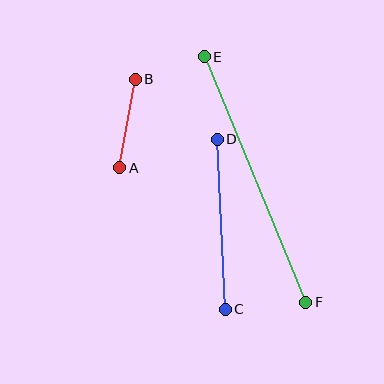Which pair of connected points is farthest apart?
Points E and F are farthest apart.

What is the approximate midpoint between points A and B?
The midpoint is at approximately (128, 123) pixels.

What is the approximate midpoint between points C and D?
The midpoint is at approximately (221, 224) pixels.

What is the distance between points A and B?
The distance is approximately 90 pixels.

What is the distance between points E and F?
The distance is approximately 266 pixels.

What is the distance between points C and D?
The distance is approximately 170 pixels.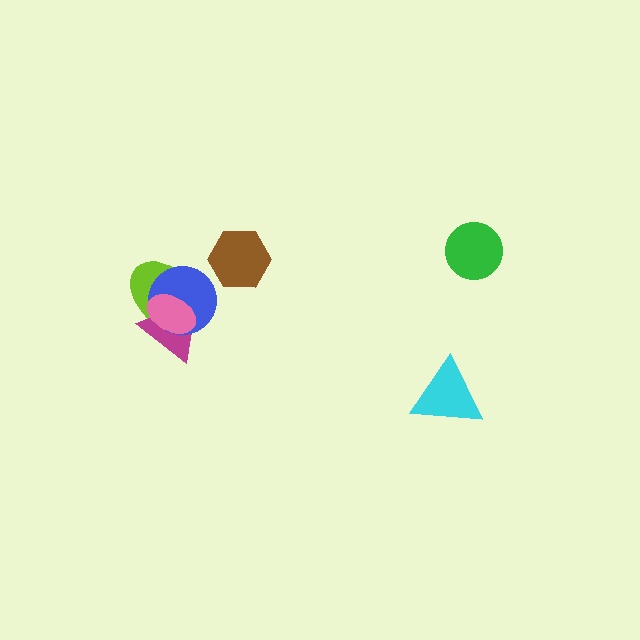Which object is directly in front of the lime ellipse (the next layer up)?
The magenta triangle is directly in front of the lime ellipse.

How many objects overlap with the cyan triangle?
0 objects overlap with the cyan triangle.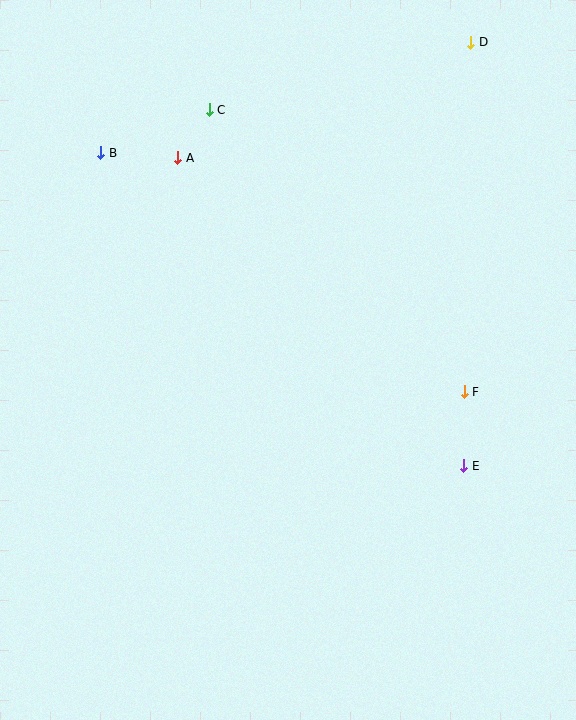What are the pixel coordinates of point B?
Point B is at (101, 153).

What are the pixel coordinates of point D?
Point D is at (471, 42).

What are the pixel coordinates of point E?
Point E is at (464, 466).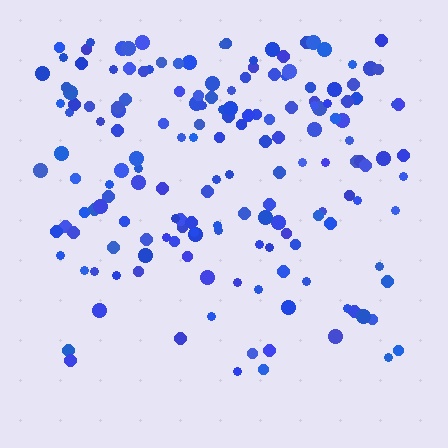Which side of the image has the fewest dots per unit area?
The bottom.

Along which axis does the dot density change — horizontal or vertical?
Vertical.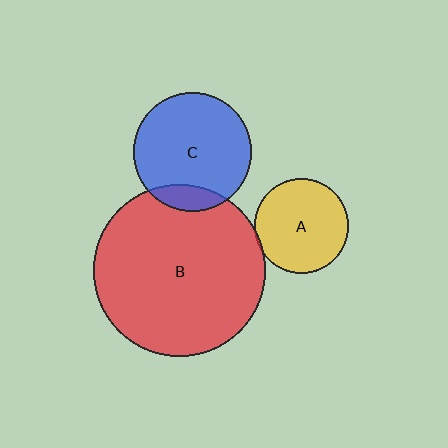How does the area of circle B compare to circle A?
Approximately 3.3 times.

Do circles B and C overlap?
Yes.